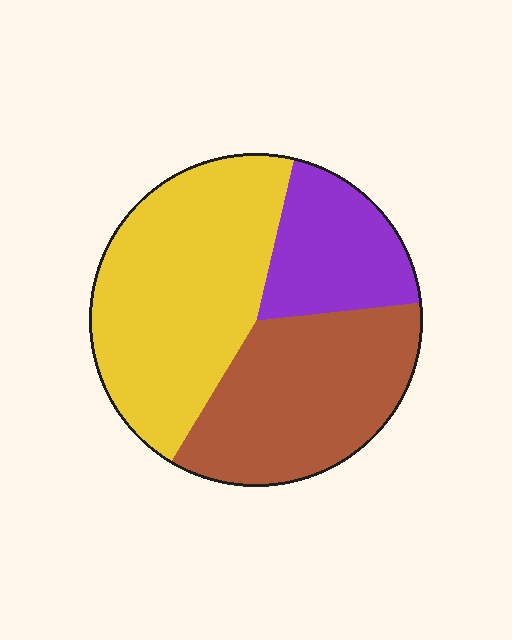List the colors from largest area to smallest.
From largest to smallest: yellow, brown, purple.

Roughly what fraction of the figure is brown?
Brown takes up about one third (1/3) of the figure.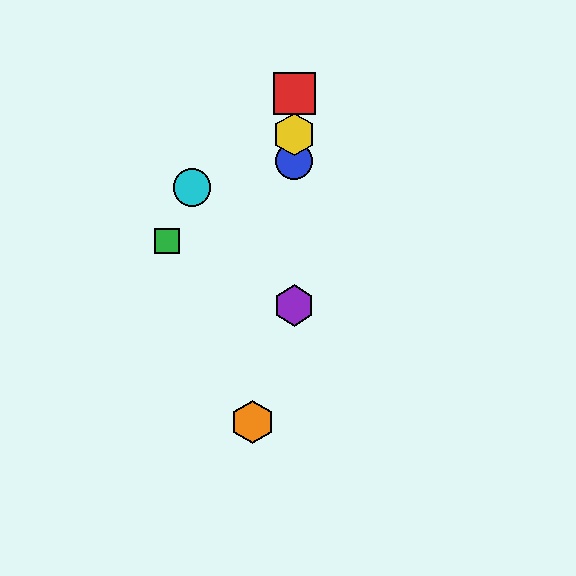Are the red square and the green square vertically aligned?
No, the red square is at x≈294 and the green square is at x≈167.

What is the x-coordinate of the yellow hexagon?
The yellow hexagon is at x≈294.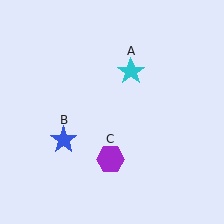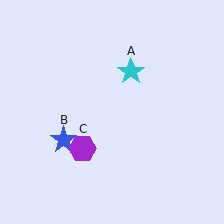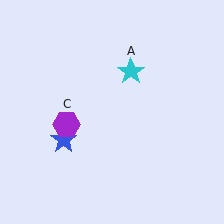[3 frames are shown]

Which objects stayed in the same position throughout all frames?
Cyan star (object A) and blue star (object B) remained stationary.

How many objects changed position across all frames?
1 object changed position: purple hexagon (object C).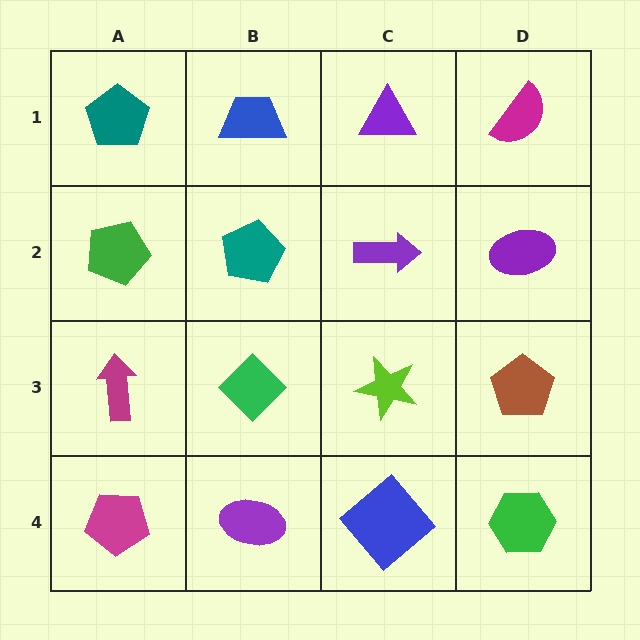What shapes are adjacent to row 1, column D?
A purple ellipse (row 2, column D), a purple triangle (row 1, column C).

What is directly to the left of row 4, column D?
A blue diamond.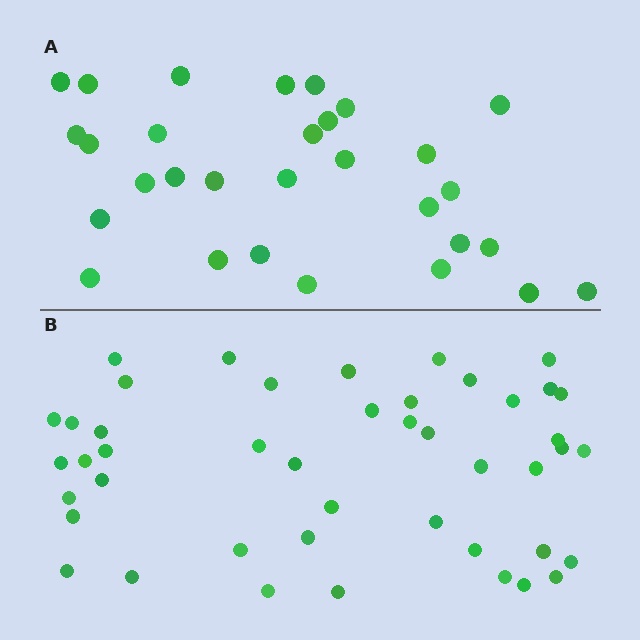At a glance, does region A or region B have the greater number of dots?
Region B (the bottom region) has more dots.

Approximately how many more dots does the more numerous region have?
Region B has approximately 15 more dots than region A.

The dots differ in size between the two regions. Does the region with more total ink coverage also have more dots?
No. Region A has more total ink coverage because its dots are larger, but region B actually contains more individual dots. Total area can be misleading — the number of items is what matters here.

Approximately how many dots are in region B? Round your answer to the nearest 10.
About 40 dots. (The exact count is 45, which rounds to 40.)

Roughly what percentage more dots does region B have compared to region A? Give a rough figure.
About 50% more.